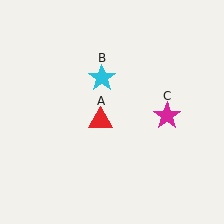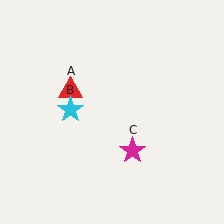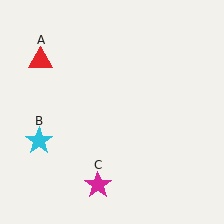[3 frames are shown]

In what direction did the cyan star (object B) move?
The cyan star (object B) moved down and to the left.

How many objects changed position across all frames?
3 objects changed position: red triangle (object A), cyan star (object B), magenta star (object C).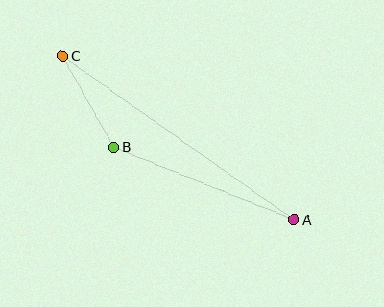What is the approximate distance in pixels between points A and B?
The distance between A and B is approximately 194 pixels.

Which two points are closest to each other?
Points B and C are closest to each other.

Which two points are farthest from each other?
Points A and C are farthest from each other.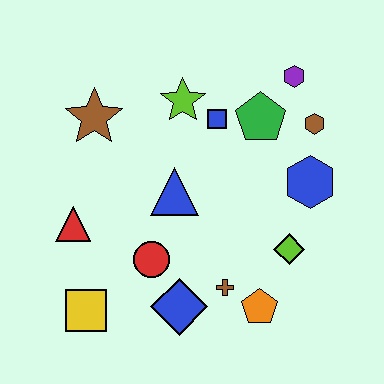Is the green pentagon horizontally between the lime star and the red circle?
No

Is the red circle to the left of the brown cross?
Yes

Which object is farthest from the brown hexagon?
The yellow square is farthest from the brown hexagon.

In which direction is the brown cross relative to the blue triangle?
The brown cross is below the blue triangle.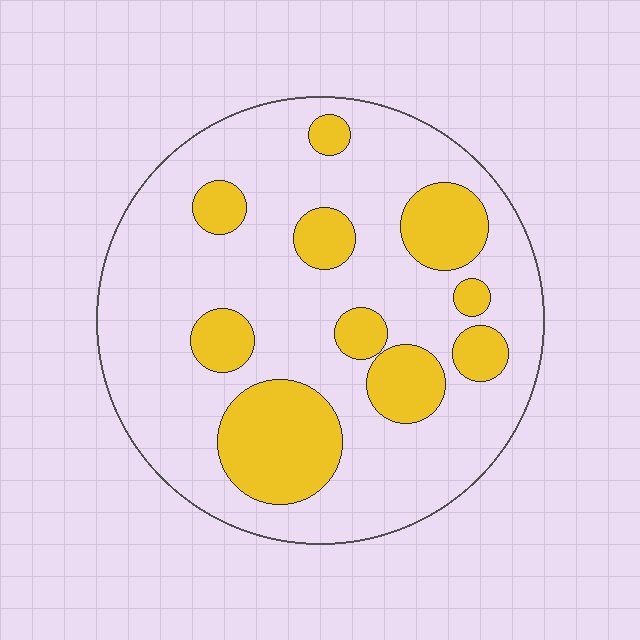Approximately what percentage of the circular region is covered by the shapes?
Approximately 25%.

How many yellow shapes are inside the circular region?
10.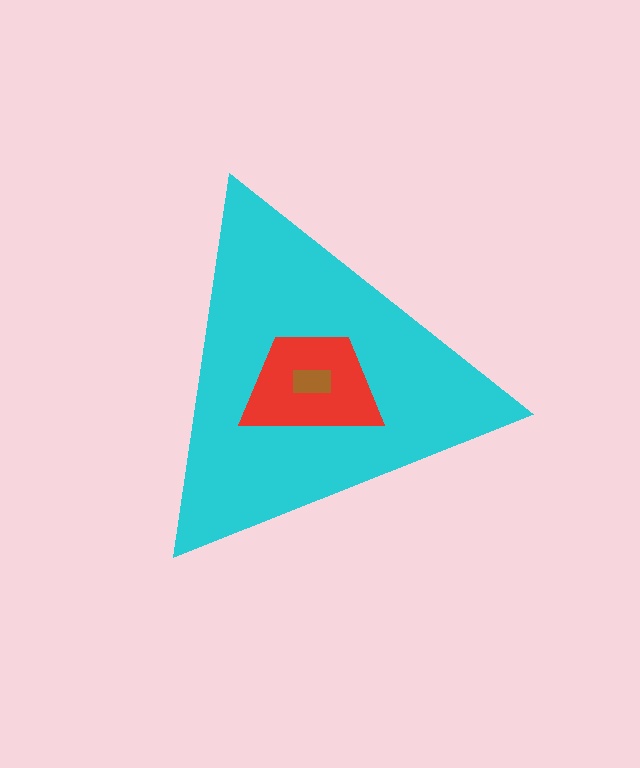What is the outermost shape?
The cyan triangle.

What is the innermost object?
The brown rectangle.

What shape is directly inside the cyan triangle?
The red trapezoid.